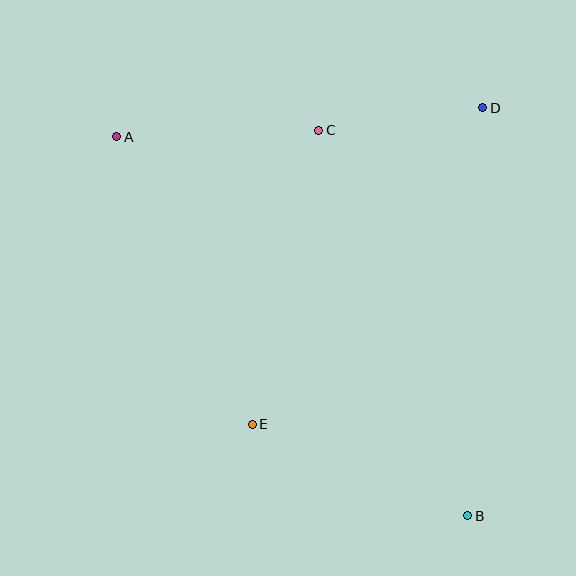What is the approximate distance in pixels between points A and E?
The distance between A and E is approximately 318 pixels.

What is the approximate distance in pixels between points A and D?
The distance between A and D is approximately 367 pixels.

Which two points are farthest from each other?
Points A and B are farthest from each other.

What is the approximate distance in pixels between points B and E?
The distance between B and E is approximately 234 pixels.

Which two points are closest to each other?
Points C and D are closest to each other.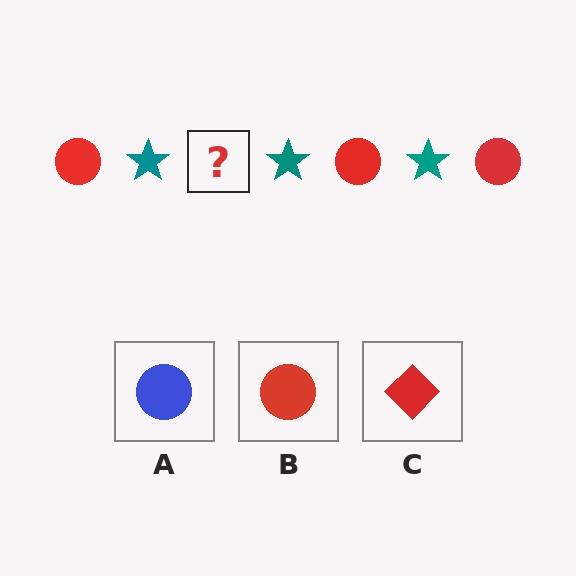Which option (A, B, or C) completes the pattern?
B.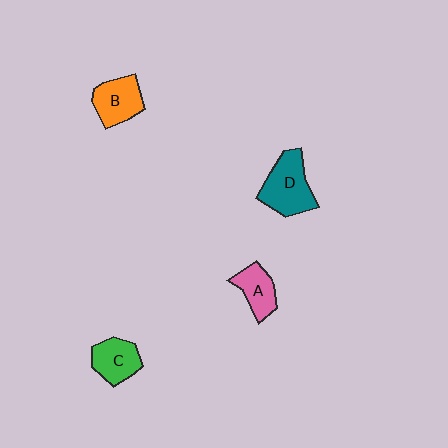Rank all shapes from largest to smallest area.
From largest to smallest: D (teal), B (orange), C (green), A (pink).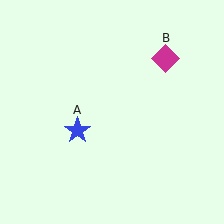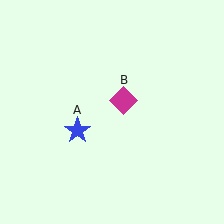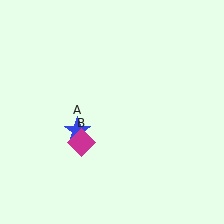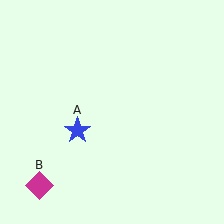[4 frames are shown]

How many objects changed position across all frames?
1 object changed position: magenta diamond (object B).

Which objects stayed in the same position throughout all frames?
Blue star (object A) remained stationary.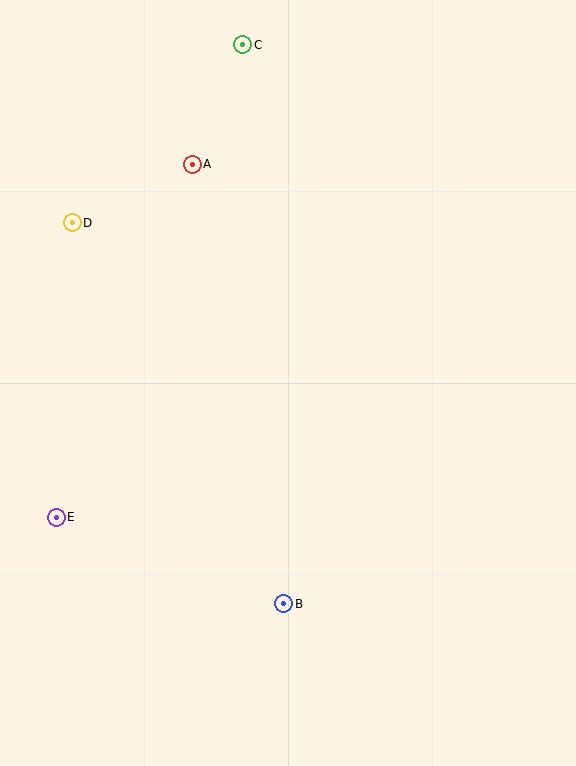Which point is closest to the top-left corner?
Point D is closest to the top-left corner.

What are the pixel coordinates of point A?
Point A is at (192, 164).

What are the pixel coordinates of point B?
Point B is at (284, 604).